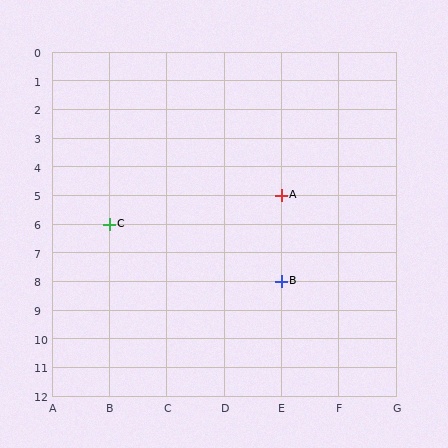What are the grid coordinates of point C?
Point C is at grid coordinates (B, 6).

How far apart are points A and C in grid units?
Points A and C are 3 columns and 1 row apart (about 3.2 grid units diagonally).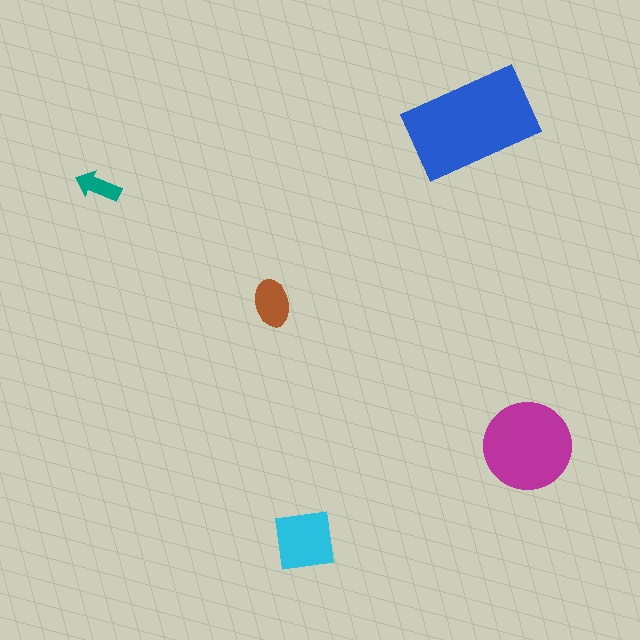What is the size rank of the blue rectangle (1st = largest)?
1st.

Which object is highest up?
The blue rectangle is topmost.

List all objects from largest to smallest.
The blue rectangle, the magenta circle, the cyan square, the brown ellipse, the teal arrow.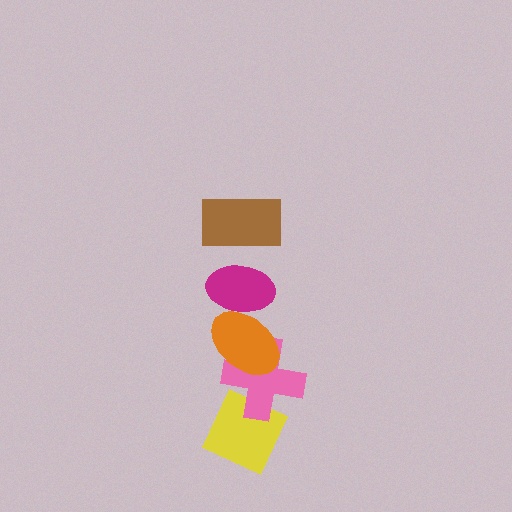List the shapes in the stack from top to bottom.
From top to bottom: the brown rectangle, the magenta ellipse, the orange ellipse, the pink cross, the yellow diamond.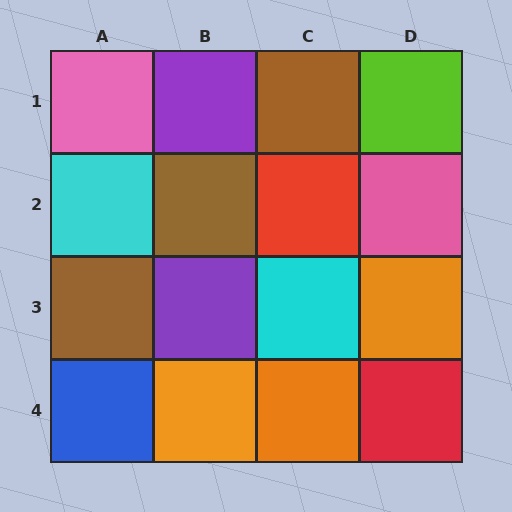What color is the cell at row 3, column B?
Purple.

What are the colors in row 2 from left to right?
Cyan, brown, red, pink.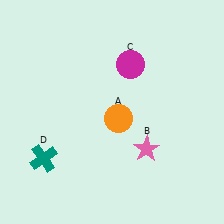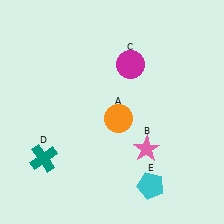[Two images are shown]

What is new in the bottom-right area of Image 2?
A cyan pentagon (E) was added in the bottom-right area of Image 2.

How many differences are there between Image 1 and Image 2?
There is 1 difference between the two images.